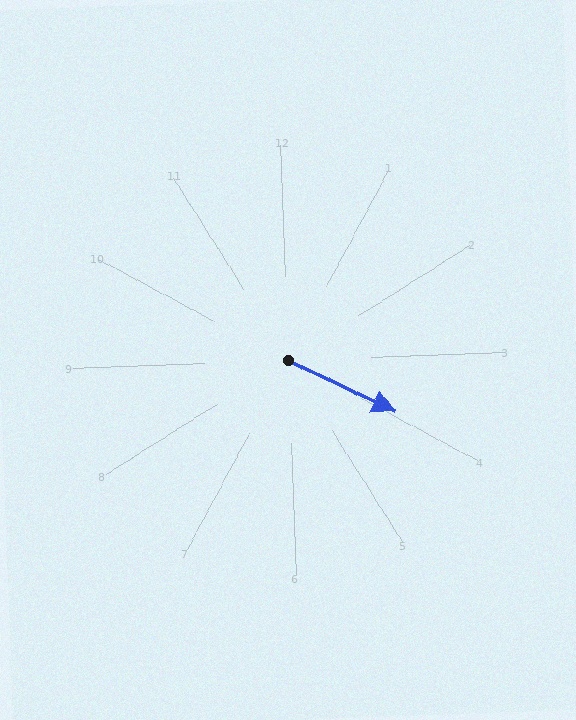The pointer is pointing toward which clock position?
Roughly 4 o'clock.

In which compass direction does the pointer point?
Southeast.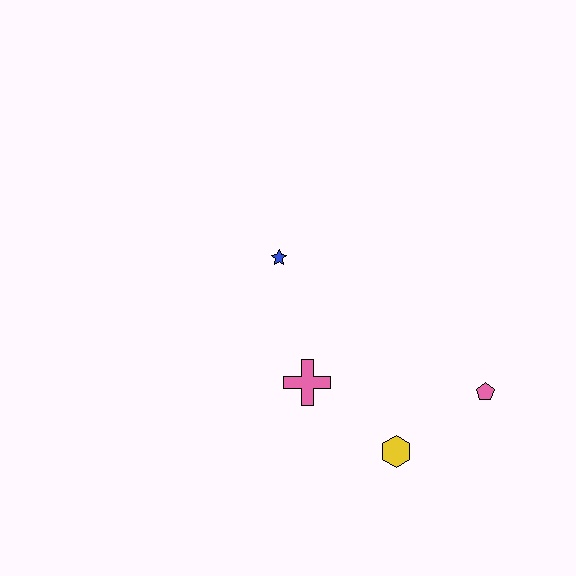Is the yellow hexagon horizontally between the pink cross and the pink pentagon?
Yes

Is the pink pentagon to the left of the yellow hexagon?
No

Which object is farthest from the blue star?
The pink pentagon is farthest from the blue star.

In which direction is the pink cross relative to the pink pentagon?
The pink cross is to the left of the pink pentagon.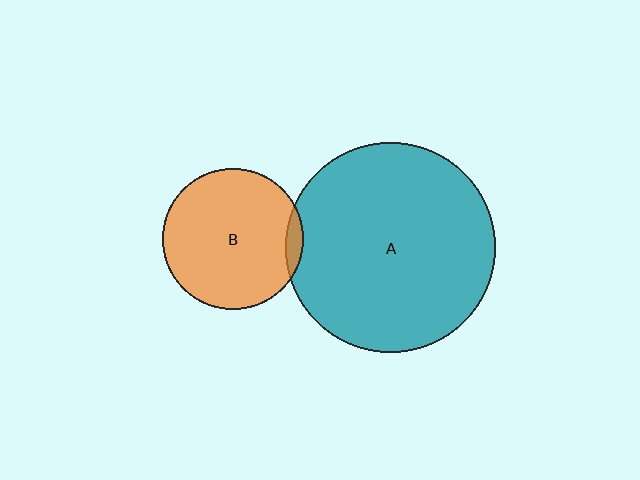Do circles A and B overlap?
Yes.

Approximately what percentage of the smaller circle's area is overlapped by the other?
Approximately 5%.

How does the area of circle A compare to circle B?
Approximately 2.2 times.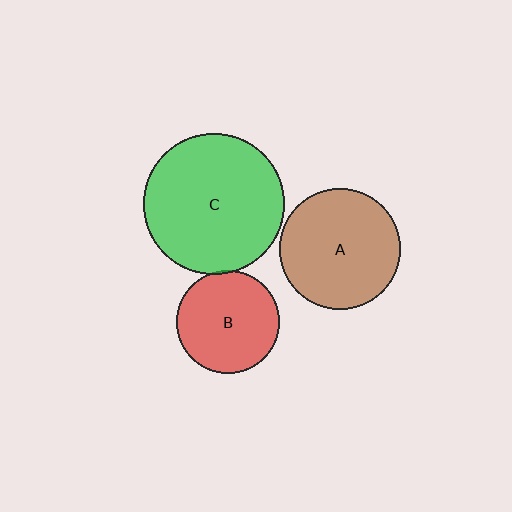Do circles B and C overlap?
Yes.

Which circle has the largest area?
Circle C (green).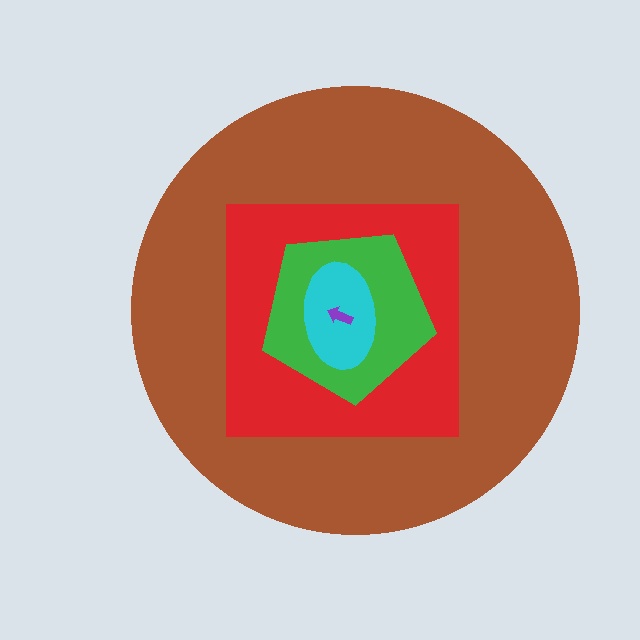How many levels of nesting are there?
5.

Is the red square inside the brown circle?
Yes.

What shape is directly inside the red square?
The green pentagon.